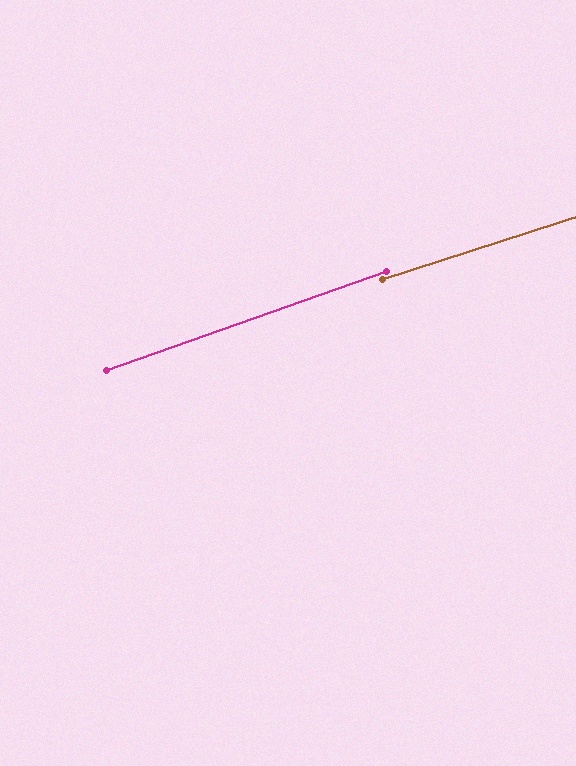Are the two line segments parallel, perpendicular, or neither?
Parallel — their directions differ by only 1.7°.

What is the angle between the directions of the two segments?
Approximately 2 degrees.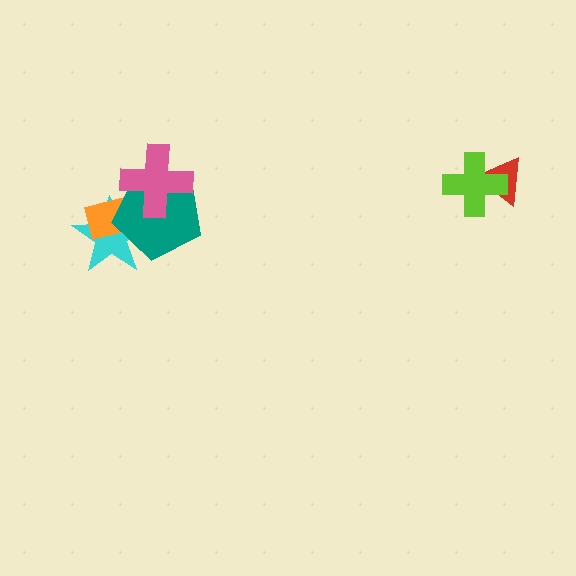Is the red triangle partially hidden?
Yes, it is partially covered by another shape.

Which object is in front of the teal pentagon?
The pink cross is in front of the teal pentagon.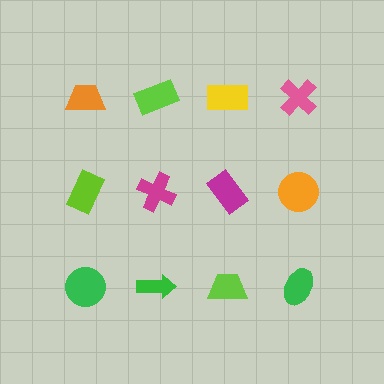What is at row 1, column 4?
A pink cross.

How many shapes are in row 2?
4 shapes.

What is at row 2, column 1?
A lime rectangle.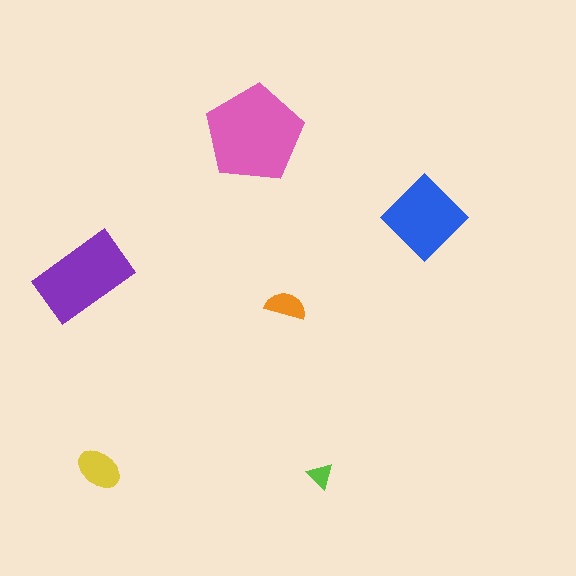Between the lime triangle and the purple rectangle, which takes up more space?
The purple rectangle.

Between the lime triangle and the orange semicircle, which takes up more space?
The orange semicircle.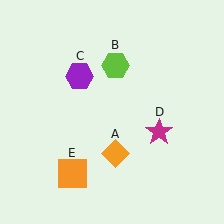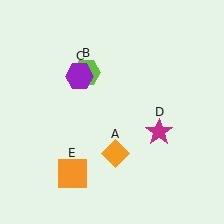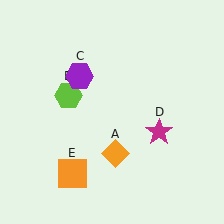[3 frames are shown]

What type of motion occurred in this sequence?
The lime hexagon (object B) rotated counterclockwise around the center of the scene.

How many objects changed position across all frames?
1 object changed position: lime hexagon (object B).